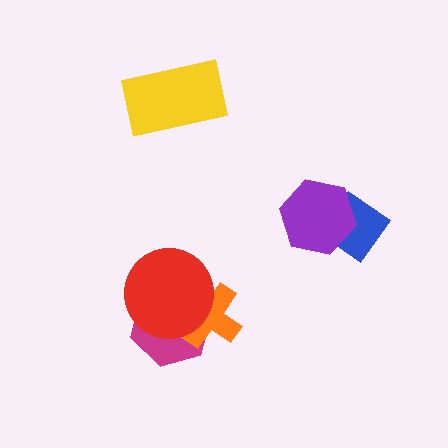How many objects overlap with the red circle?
2 objects overlap with the red circle.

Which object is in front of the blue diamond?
The purple hexagon is in front of the blue diamond.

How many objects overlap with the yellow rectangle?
0 objects overlap with the yellow rectangle.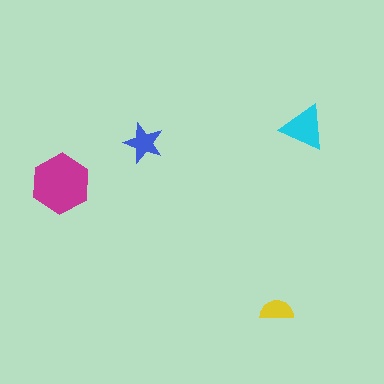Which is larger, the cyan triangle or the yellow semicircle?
The cyan triangle.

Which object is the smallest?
The yellow semicircle.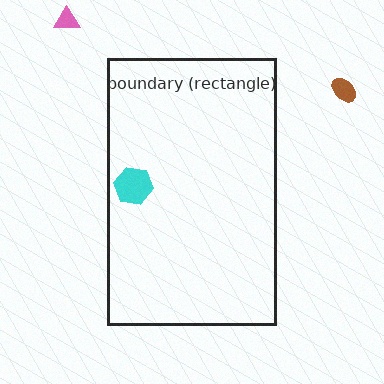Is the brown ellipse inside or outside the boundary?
Outside.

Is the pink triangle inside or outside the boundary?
Outside.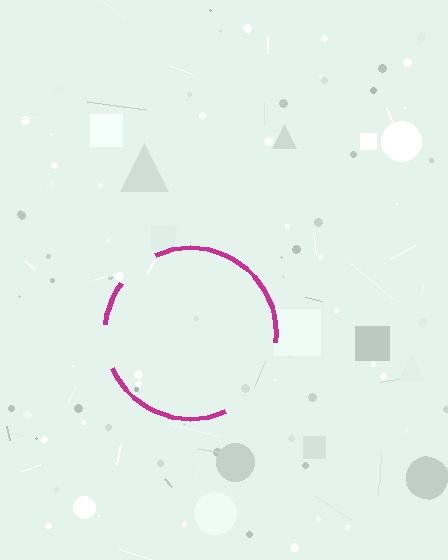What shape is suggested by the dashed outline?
The dashed outline suggests a circle.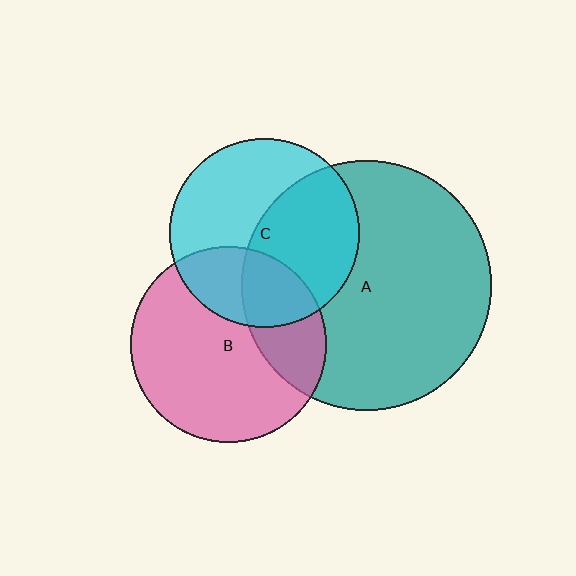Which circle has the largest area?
Circle A (teal).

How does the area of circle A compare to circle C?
Approximately 1.7 times.